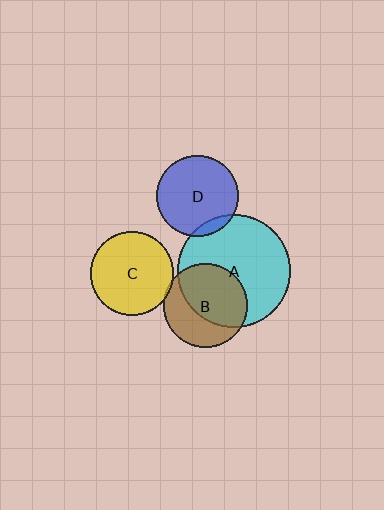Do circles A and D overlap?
Yes.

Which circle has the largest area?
Circle A (cyan).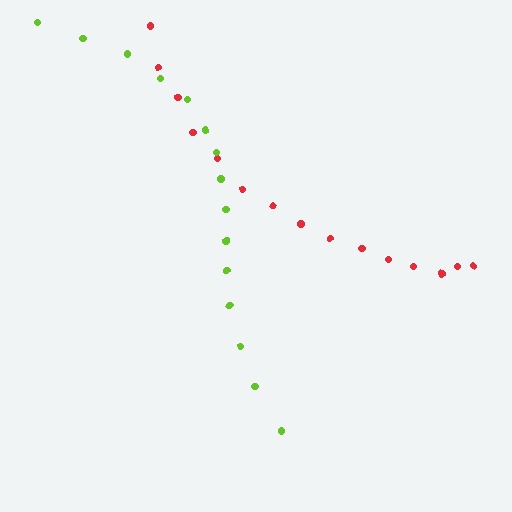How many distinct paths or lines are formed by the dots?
There are 2 distinct paths.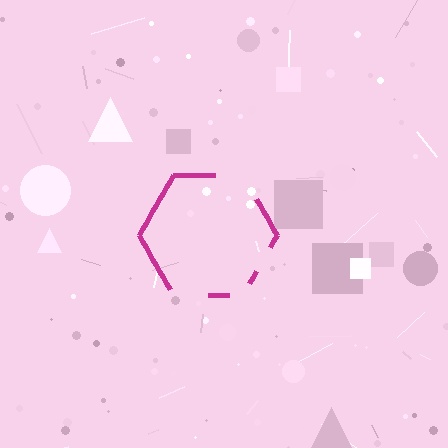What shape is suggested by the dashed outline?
The dashed outline suggests a hexagon.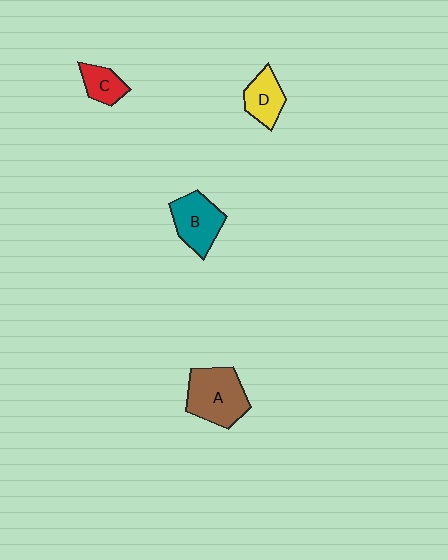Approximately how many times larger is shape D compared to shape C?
Approximately 1.3 times.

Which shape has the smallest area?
Shape C (red).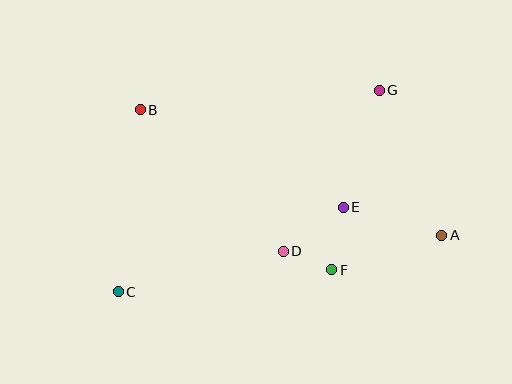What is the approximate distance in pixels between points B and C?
The distance between B and C is approximately 183 pixels.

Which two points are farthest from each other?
Points C and G are farthest from each other.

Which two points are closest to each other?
Points D and F are closest to each other.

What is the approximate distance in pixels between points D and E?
The distance between D and E is approximately 74 pixels.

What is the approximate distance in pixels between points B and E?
The distance between B and E is approximately 226 pixels.